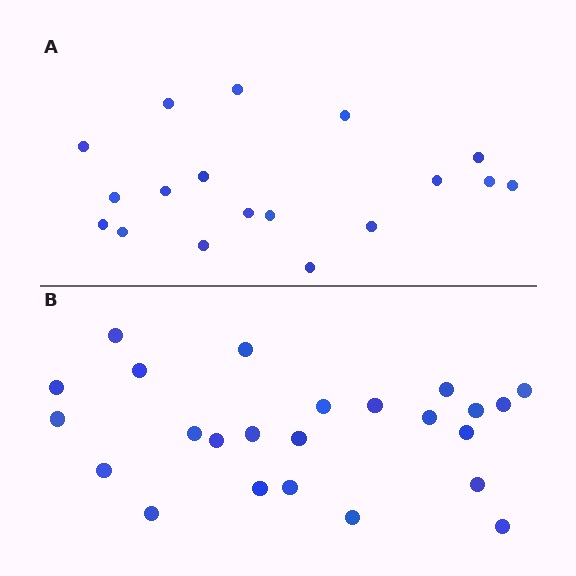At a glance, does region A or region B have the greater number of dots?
Region B (the bottom region) has more dots.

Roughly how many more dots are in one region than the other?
Region B has about 6 more dots than region A.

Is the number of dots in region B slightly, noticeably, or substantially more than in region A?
Region B has noticeably more, but not dramatically so. The ratio is roughly 1.3 to 1.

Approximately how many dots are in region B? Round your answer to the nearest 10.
About 20 dots. (The exact count is 24, which rounds to 20.)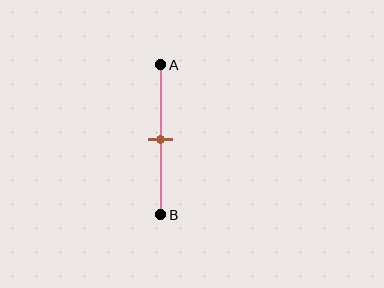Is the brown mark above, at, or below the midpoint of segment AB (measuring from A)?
The brown mark is approximately at the midpoint of segment AB.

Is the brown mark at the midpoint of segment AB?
Yes, the mark is approximately at the midpoint.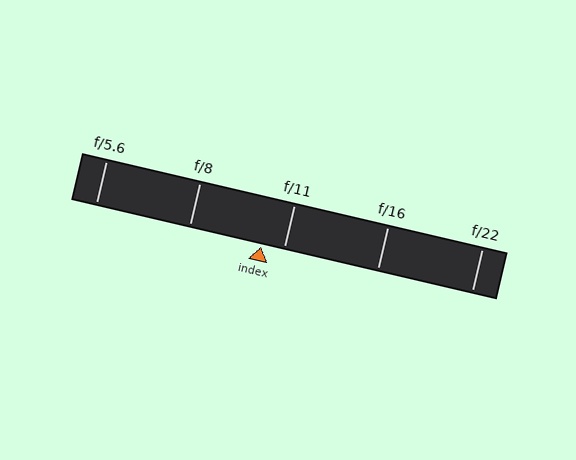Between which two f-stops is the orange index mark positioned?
The index mark is between f/8 and f/11.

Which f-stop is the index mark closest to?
The index mark is closest to f/11.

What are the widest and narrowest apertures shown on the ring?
The widest aperture shown is f/5.6 and the narrowest is f/22.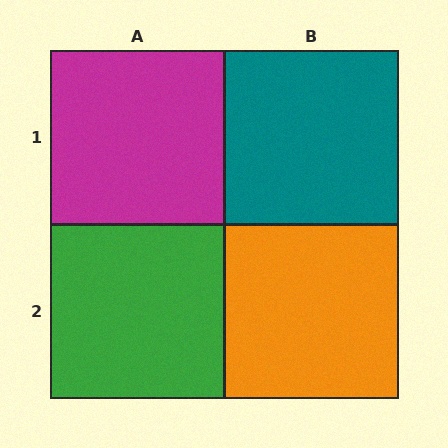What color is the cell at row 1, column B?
Teal.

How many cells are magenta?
1 cell is magenta.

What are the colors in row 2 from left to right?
Green, orange.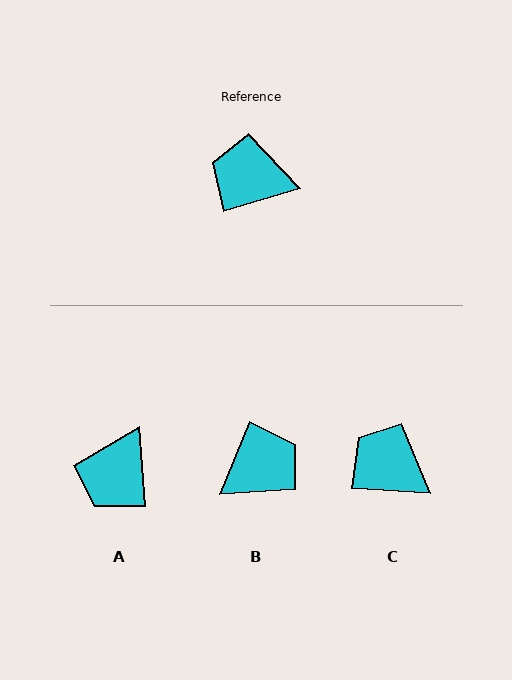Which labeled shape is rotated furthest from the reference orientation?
B, about 129 degrees away.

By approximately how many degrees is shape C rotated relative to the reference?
Approximately 21 degrees clockwise.